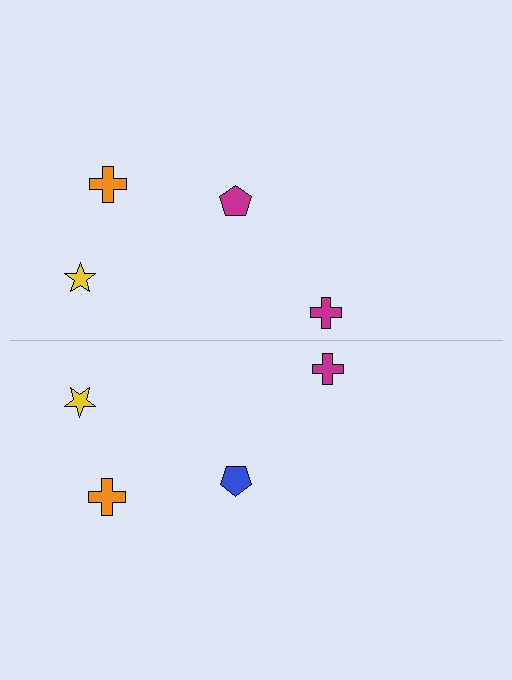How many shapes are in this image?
There are 8 shapes in this image.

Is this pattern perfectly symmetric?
No, the pattern is not perfectly symmetric. The blue pentagon on the bottom side breaks the symmetry — its mirror counterpart is magenta.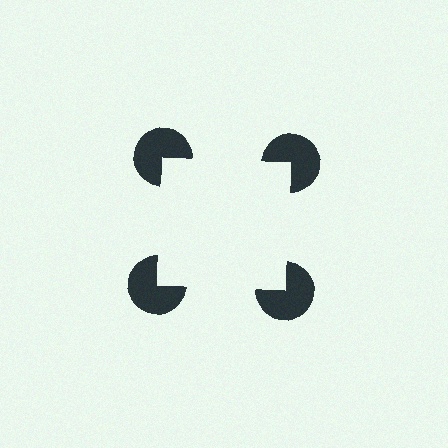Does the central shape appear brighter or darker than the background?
It typically appears slightly brighter than the background, even though no actual brightness change is drawn.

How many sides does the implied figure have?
4 sides.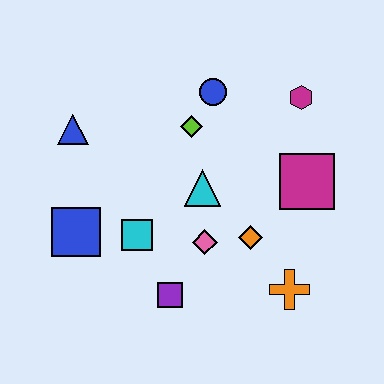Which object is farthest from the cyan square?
The magenta hexagon is farthest from the cyan square.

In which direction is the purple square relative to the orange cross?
The purple square is to the left of the orange cross.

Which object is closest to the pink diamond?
The orange diamond is closest to the pink diamond.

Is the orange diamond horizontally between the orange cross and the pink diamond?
Yes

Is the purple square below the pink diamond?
Yes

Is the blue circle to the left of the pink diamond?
No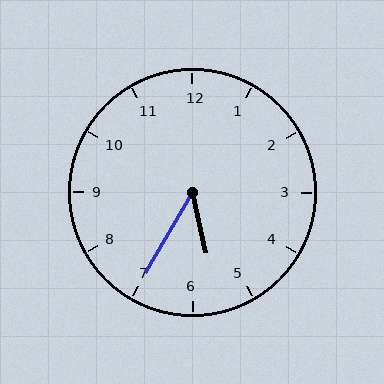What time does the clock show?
5:35.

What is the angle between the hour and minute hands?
Approximately 42 degrees.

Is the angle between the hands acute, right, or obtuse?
It is acute.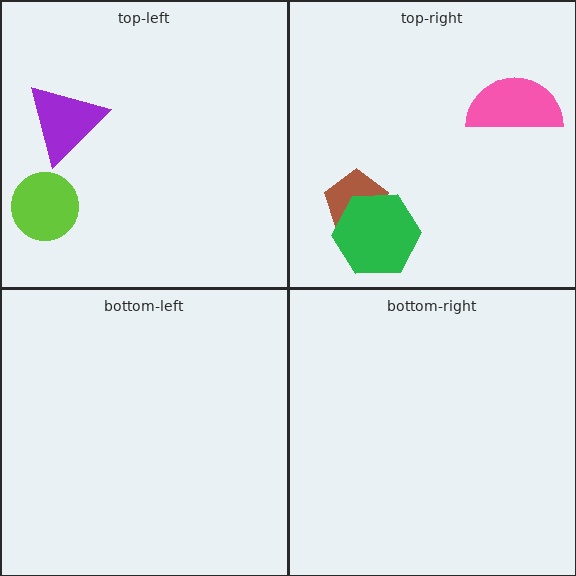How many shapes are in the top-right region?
3.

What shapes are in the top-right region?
The pink semicircle, the brown pentagon, the green hexagon.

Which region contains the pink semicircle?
The top-right region.